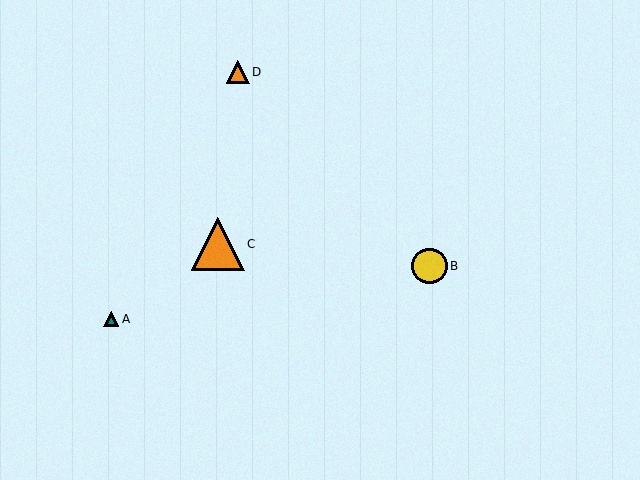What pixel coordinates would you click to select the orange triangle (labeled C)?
Click at (218, 244) to select the orange triangle C.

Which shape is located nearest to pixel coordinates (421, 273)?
The yellow circle (labeled B) at (429, 266) is nearest to that location.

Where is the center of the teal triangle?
The center of the teal triangle is at (111, 319).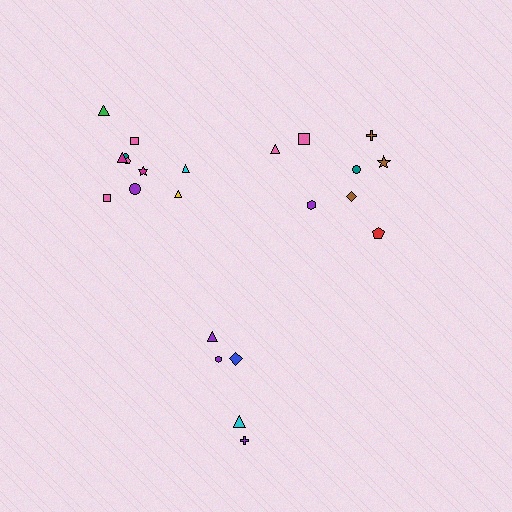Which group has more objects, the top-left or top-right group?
The top-left group.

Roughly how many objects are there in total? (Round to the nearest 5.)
Roughly 25 objects in total.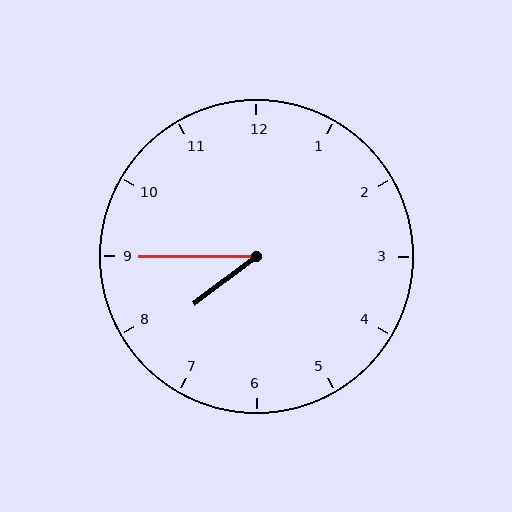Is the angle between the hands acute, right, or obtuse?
It is acute.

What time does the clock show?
7:45.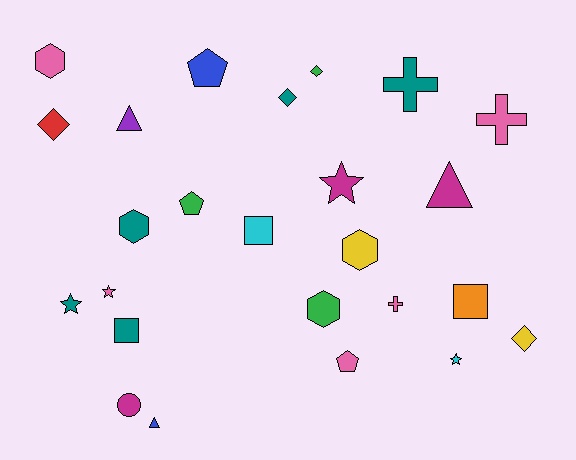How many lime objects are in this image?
There are no lime objects.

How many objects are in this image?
There are 25 objects.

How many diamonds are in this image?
There are 4 diamonds.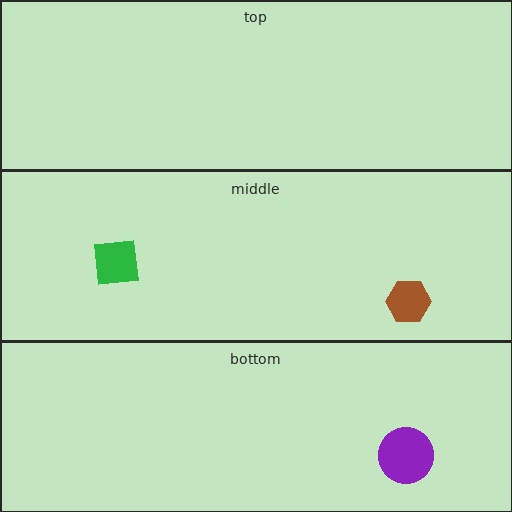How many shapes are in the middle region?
2.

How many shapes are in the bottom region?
1.